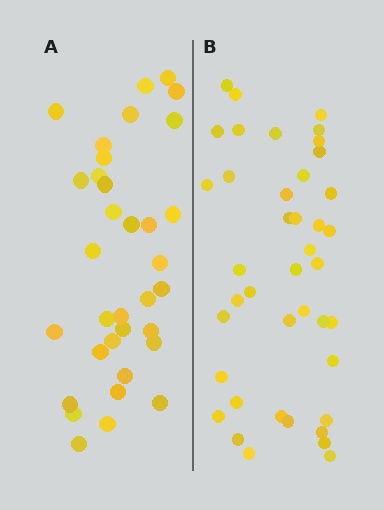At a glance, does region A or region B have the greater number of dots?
Region B (the right region) has more dots.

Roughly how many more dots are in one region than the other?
Region B has roughly 8 or so more dots than region A.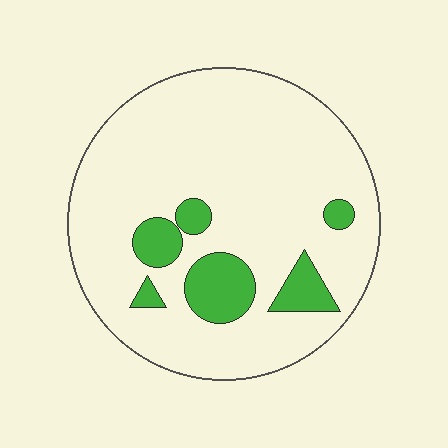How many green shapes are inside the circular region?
6.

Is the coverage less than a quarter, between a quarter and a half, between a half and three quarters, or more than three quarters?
Less than a quarter.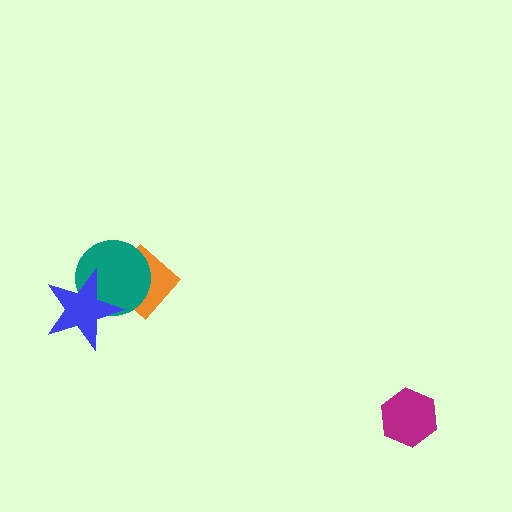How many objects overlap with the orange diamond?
2 objects overlap with the orange diamond.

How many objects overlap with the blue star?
2 objects overlap with the blue star.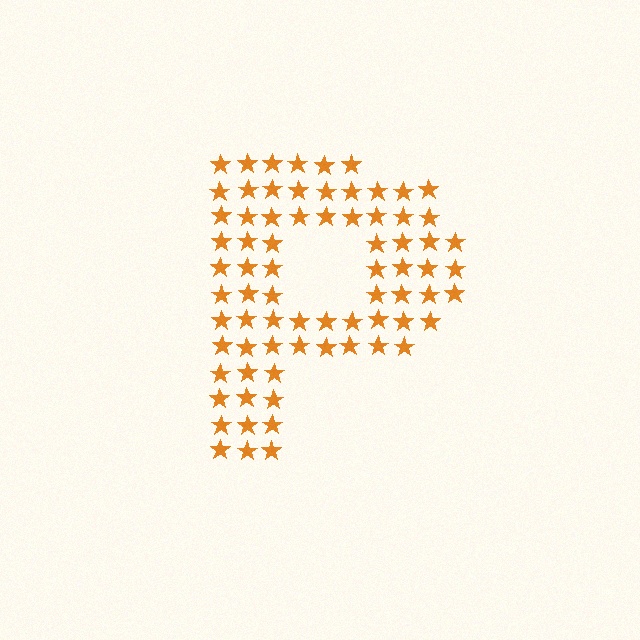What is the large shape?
The large shape is the letter P.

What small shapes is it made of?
It is made of small stars.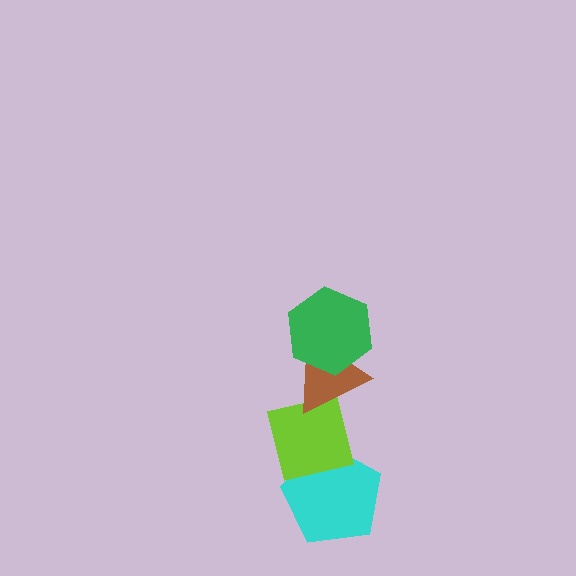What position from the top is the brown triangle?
The brown triangle is 2nd from the top.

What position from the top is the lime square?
The lime square is 3rd from the top.